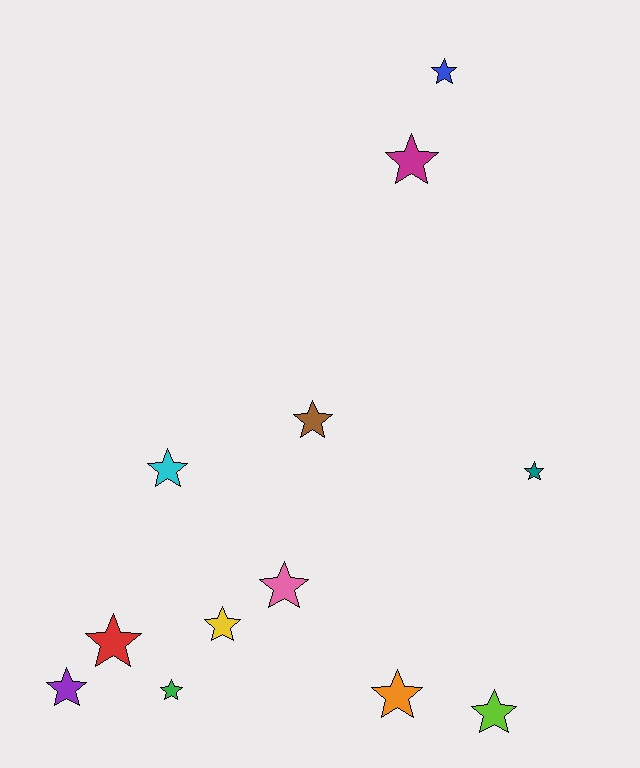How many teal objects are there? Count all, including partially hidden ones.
There is 1 teal object.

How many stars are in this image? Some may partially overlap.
There are 12 stars.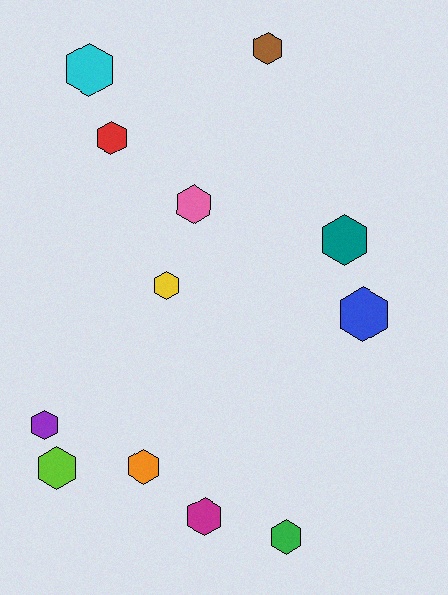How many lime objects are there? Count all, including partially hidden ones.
There is 1 lime object.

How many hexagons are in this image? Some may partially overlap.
There are 12 hexagons.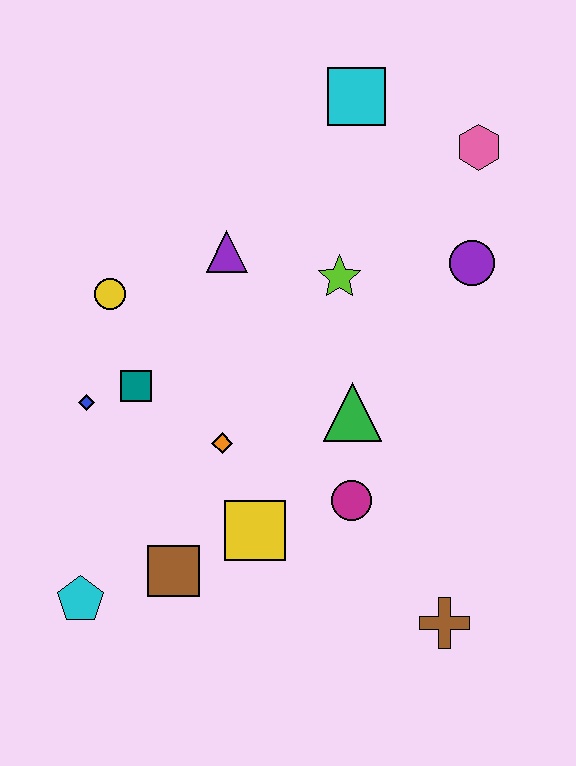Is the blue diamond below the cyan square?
Yes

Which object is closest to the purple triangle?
The lime star is closest to the purple triangle.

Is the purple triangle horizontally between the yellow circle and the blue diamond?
No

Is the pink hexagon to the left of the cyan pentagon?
No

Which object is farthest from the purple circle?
The cyan pentagon is farthest from the purple circle.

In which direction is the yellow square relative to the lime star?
The yellow square is below the lime star.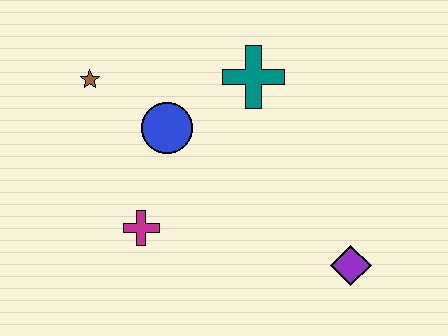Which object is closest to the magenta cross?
The blue circle is closest to the magenta cross.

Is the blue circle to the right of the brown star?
Yes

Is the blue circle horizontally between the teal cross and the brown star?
Yes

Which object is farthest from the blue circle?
The purple diamond is farthest from the blue circle.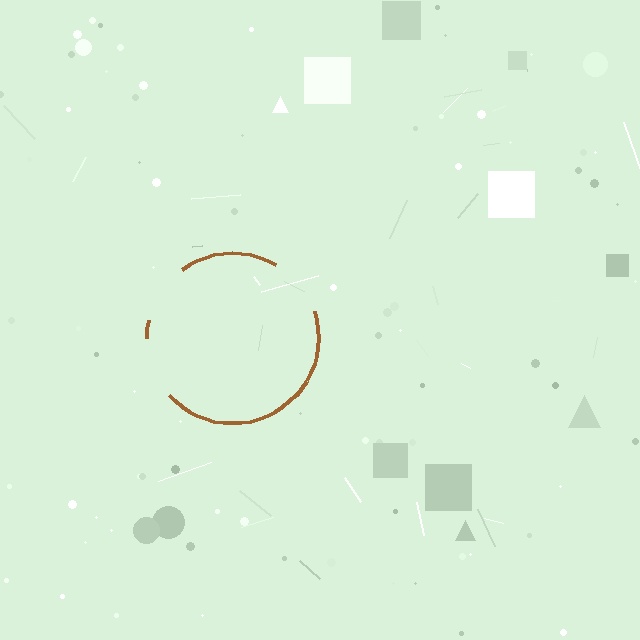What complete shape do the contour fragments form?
The contour fragments form a circle.